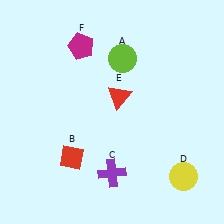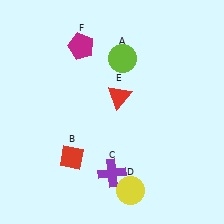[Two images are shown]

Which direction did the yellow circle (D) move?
The yellow circle (D) moved left.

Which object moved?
The yellow circle (D) moved left.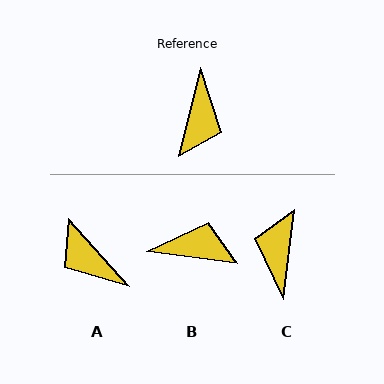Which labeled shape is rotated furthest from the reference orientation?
C, about 173 degrees away.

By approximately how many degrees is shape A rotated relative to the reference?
Approximately 125 degrees clockwise.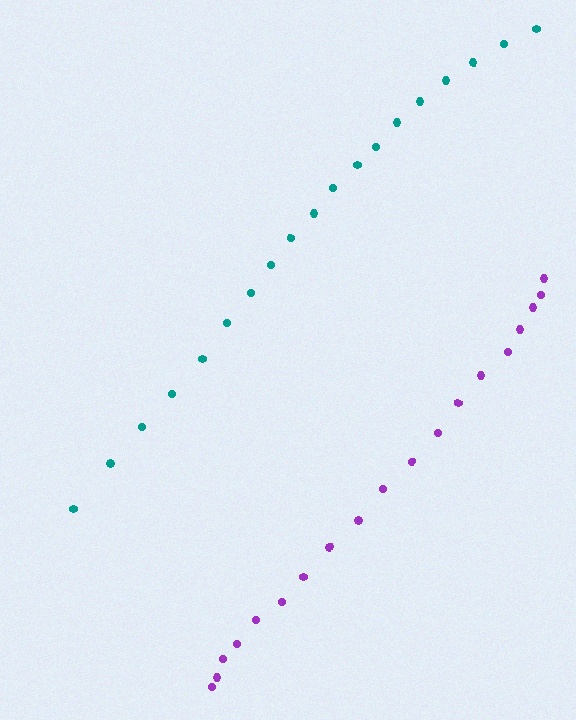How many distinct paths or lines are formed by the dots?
There are 2 distinct paths.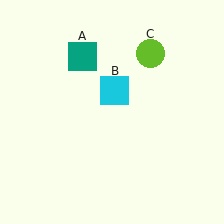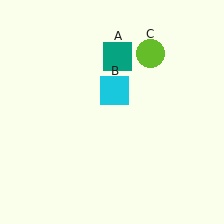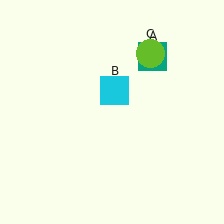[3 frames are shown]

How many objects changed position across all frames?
1 object changed position: teal square (object A).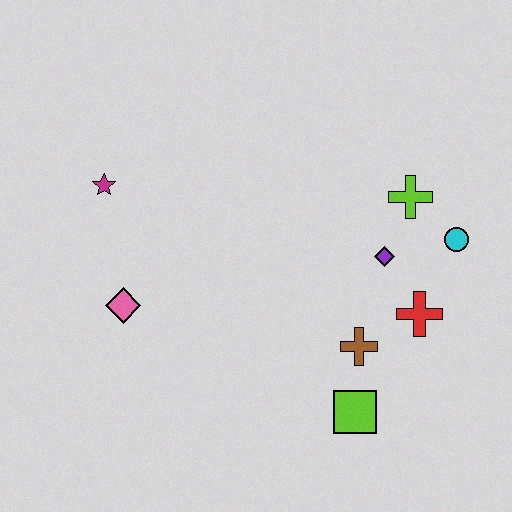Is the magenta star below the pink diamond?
No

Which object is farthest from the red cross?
The magenta star is farthest from the red cross.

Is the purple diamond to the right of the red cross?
No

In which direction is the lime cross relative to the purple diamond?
The lime cross is above the purple diamond.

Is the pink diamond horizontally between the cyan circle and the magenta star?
Yes